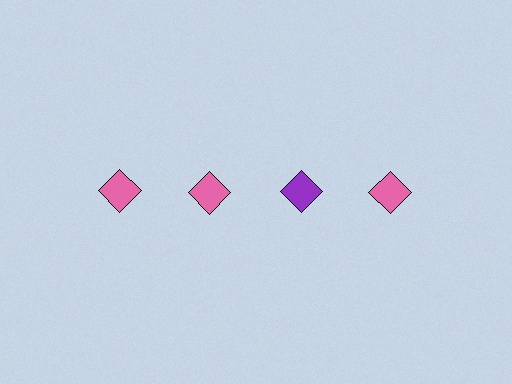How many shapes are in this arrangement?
There are 4 shapes arranged in a grid pattern.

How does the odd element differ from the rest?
It has a different color: purple instead of pink.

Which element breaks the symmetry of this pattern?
The purple diamond in the top row, center column breaks the symmetry. All other shapes are pink diamonds.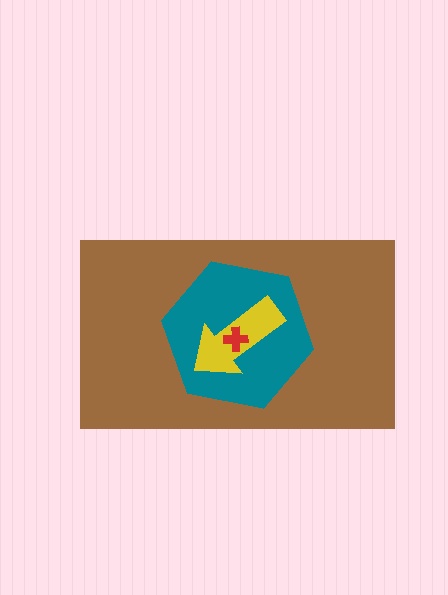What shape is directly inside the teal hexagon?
The yellow arrow.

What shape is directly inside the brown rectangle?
The teal hexagon.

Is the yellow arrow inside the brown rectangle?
Yes.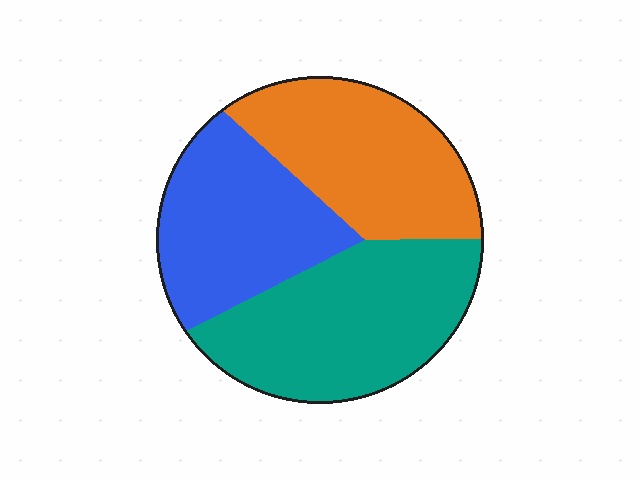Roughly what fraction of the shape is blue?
Blue covers around 30% of the shape.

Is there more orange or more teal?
Teal.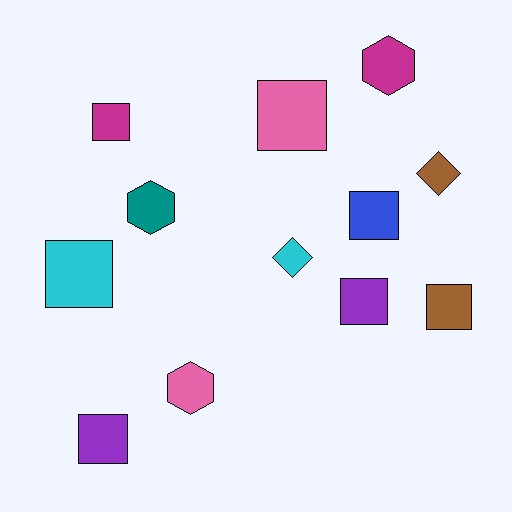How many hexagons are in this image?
There are 3 hexagons.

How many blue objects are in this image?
There is 1 blue object.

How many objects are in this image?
There are 12 objects.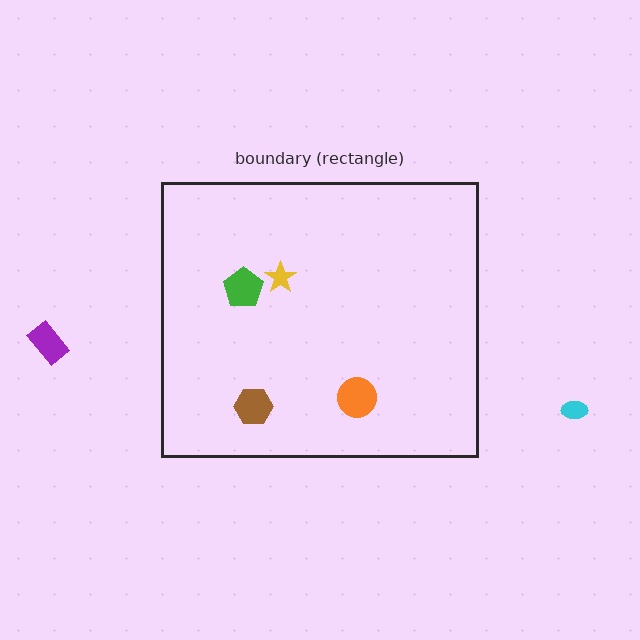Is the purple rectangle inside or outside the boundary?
Outside.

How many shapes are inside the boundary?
4 inside, 2 outside.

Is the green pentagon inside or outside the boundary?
Inside.